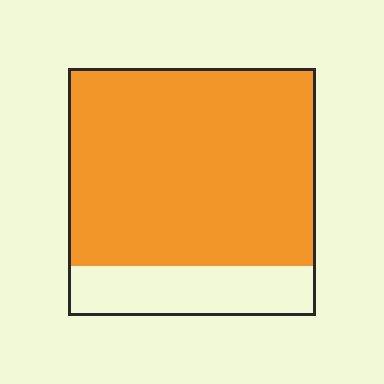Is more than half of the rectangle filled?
Yes.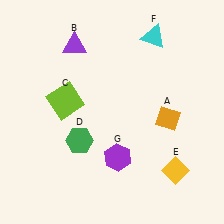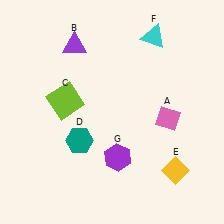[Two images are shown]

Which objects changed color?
A changed from orange to pink. D changed from green to teal.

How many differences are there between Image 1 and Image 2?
There are 2 differences between the two images.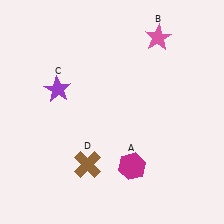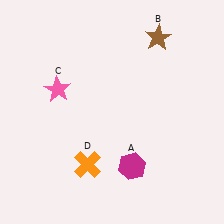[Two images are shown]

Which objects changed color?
B changed from pink to brown. C changed from purple to pink. D changed from brown to orange.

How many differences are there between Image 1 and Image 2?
There are 3 differences between the two images.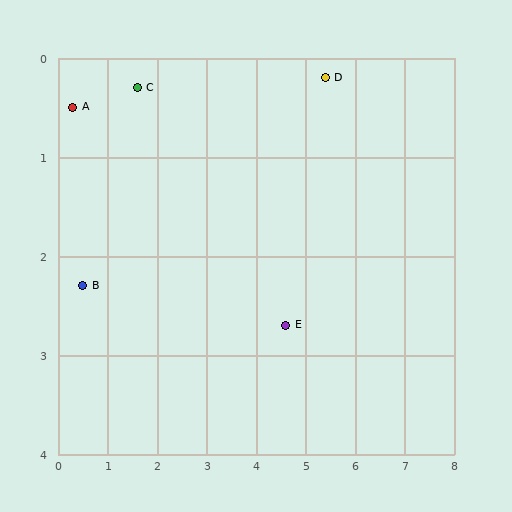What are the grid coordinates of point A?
Point A is at approximately (0.3, 0.5).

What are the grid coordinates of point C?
Point C is at approximately (1.6, 0.3).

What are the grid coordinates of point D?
Point D is at approximately (5.4, 0.2).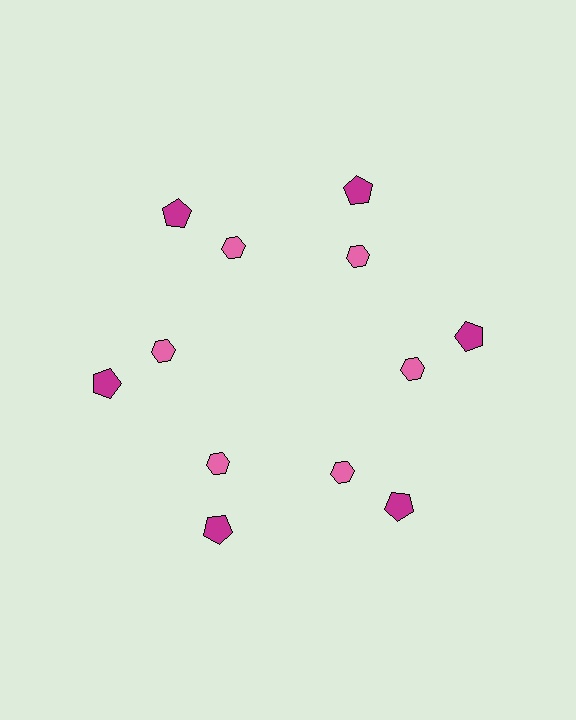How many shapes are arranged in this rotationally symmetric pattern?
There are 12 shapes, arranged in 6 groups of 2.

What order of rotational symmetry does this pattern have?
This pattern has 6-fold rotational symmetry.